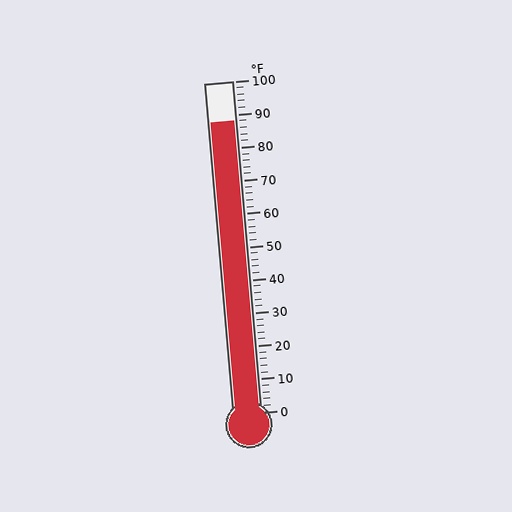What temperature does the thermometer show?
The thermometer shows approximately 88°F.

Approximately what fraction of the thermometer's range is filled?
The thermometer is filled to approximately 90% of its range.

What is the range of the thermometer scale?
The thermometer scale ranges from 0°F to 100°F.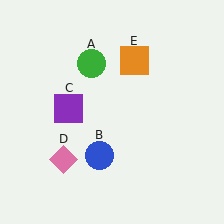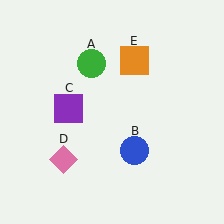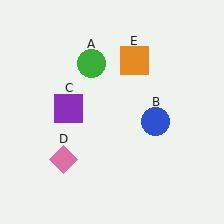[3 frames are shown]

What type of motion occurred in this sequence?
The blue circle (object B) rotated counterclockwise around the center of the scene.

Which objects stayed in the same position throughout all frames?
Green circle (object A) and purple square (object C) and pink diamond (object D) and orange square (object E) remained stationary.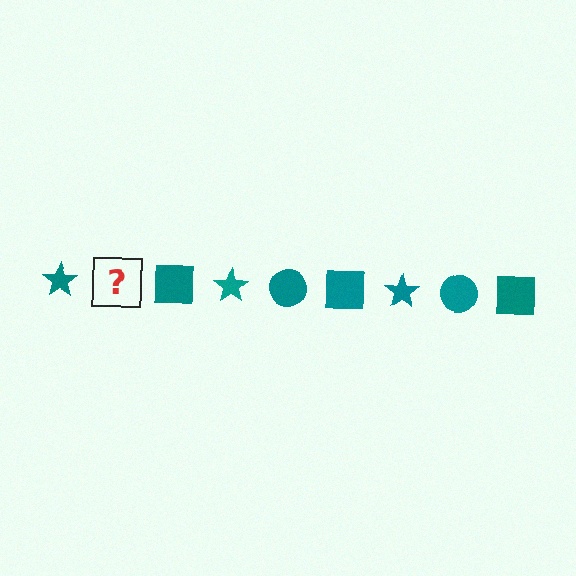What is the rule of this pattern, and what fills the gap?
The rule is that the pattern cycles through star, circle, square shapes in teal. The gap should be filled with a teal circle.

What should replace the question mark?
The question mark should be replaced with a teal circle.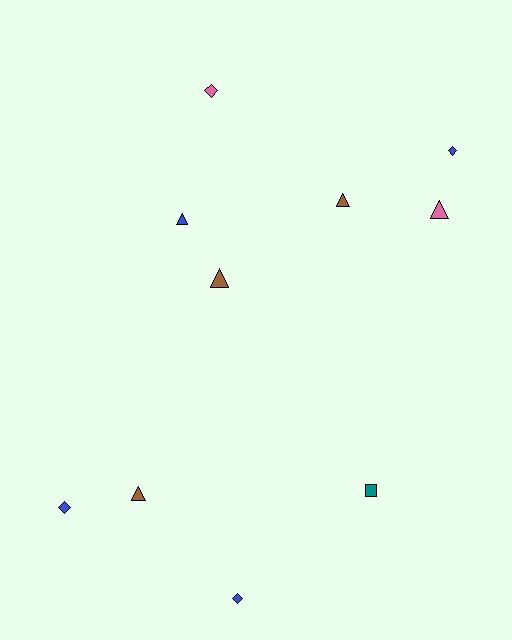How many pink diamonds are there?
There is 1 pink diamond.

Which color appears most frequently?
Blue, with 4 objects.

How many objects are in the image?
There are 10 objects.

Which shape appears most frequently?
Triangle, with 5 objects.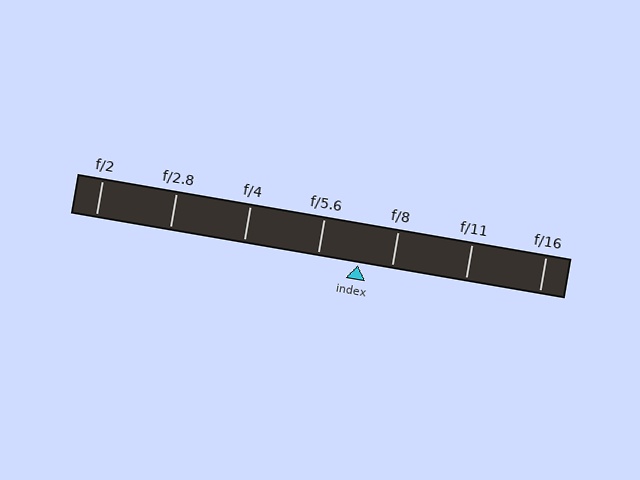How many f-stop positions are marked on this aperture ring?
There are 7 f-stop positions marked.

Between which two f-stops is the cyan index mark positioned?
The index mark is between f/5.6 and f/8.